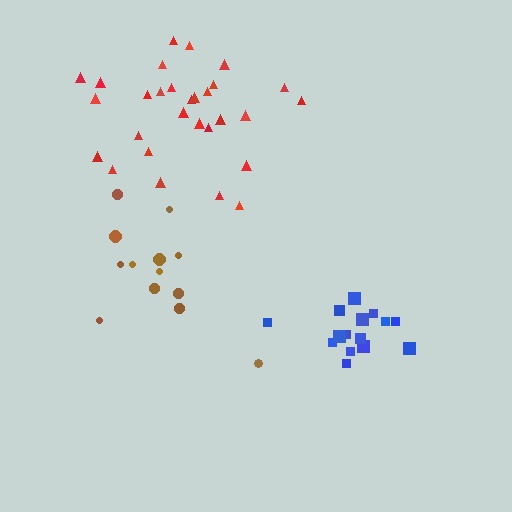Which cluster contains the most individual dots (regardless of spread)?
Red (30).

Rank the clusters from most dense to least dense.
blue, red, brown.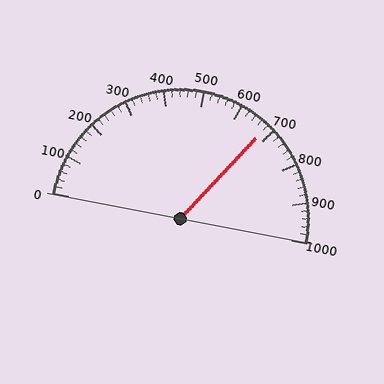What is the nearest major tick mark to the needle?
The nearest major tick mark is 700.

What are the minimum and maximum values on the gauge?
The gauge ranges from 0 to 1000.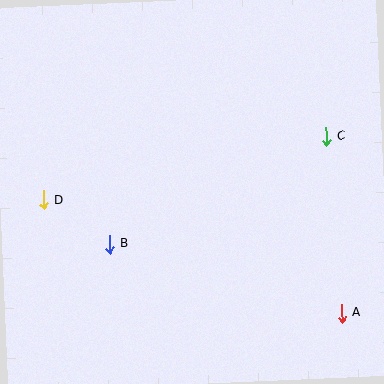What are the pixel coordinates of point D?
Point D is at (43, 200).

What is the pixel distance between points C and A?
The distance between C and A is 177 pixels.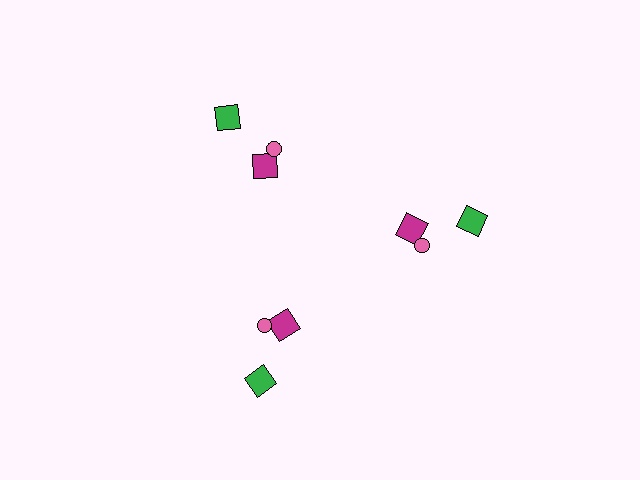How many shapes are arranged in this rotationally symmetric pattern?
There are 9 shapes, arranged in 3 groups of 3.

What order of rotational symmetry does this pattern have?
This pattern has 3-fold rotational symmetry.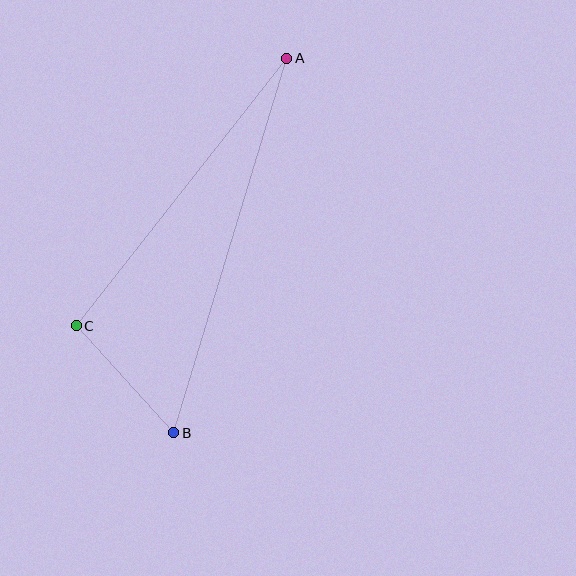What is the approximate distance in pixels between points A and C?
The distance between A and C is approximately 340 pixels.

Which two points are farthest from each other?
Points A and B are farthest from each other.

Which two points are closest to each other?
Points B and C are closest to each other.